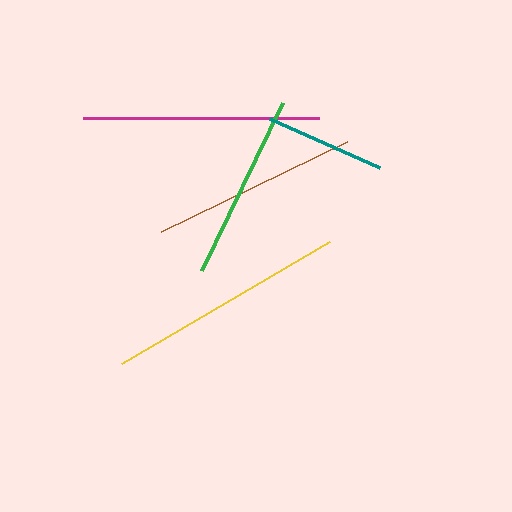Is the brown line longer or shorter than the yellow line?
The yellow line is longer than the brown line.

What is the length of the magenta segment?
The magenta segment is approximately 236 pixels long.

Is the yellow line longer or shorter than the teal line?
The yellow line is longer than the teal line.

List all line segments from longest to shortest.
From longest to shortest: yellow, magenta, brown, green, teal.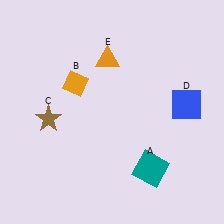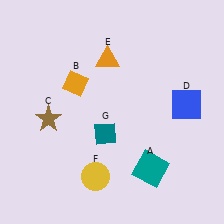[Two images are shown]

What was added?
A yellow circle (F), a teal diamond (G) were added in Image 2.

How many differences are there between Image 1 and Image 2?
There are 2 differences between the two images.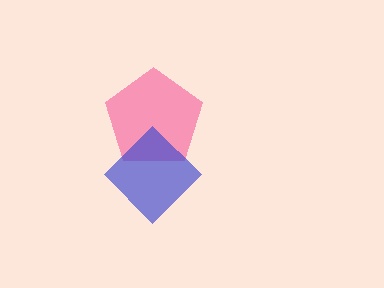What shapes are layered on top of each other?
The layered shapes are: a pink pentagon, a blue diamond.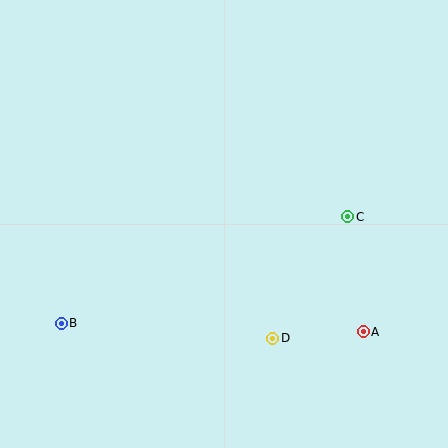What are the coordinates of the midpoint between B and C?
The midpoint between B and C is at (204, 270).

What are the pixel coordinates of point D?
Point D is at (273, 338).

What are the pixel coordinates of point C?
Point C is at (348, 217).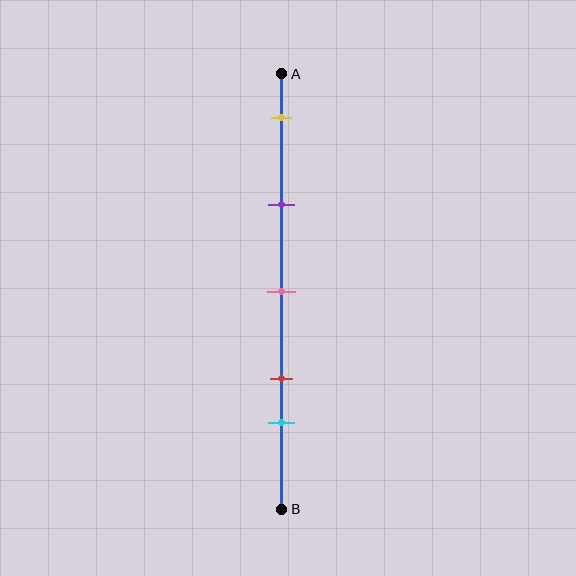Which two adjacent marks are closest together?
The red and cyan marks are the closest adjacent pair.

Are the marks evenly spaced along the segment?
No, the marks are not evenly spaced.